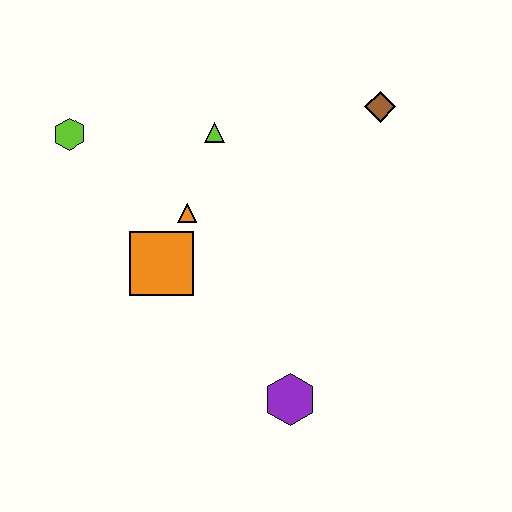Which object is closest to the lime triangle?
The orange triangle is closest to the lime triangle.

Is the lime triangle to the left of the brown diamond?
Yes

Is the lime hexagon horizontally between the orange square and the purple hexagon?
No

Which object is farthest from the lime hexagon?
The purple hexagon is farthest from the lime hexagon.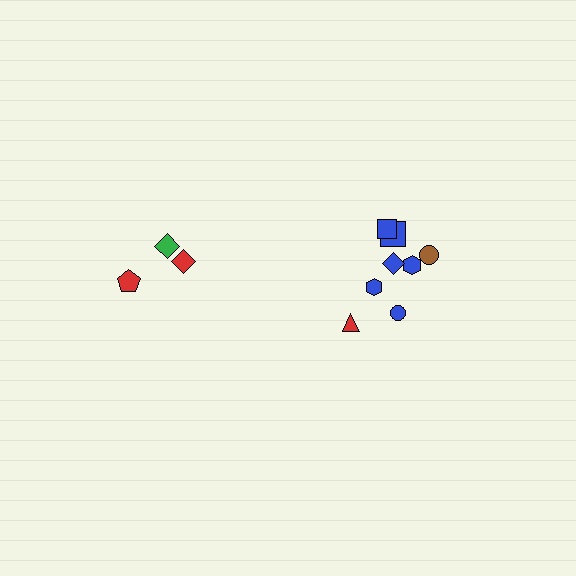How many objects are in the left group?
There are 3 objects.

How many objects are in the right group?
There are 8 objects.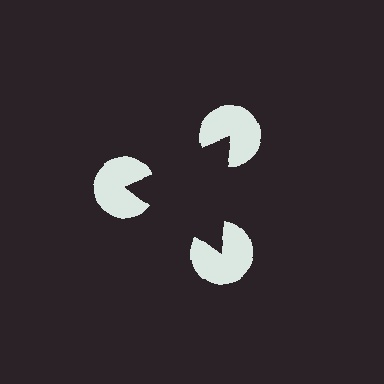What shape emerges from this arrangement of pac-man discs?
An illusory triangle — its edges are inferred from the aligned wedge cuts in the pac-man discs, not physically drawn.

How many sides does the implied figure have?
3 sides.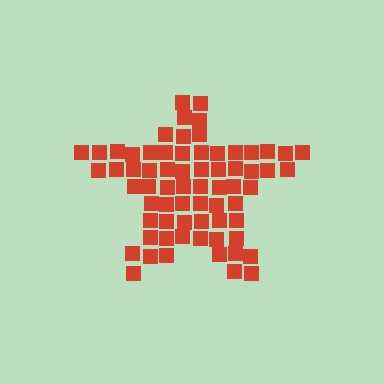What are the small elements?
The small elements are squares.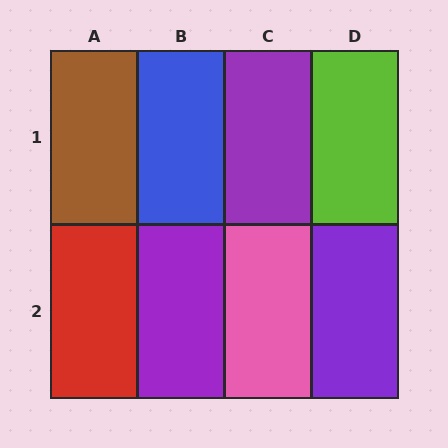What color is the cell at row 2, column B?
Purple.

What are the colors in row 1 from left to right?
Brown, blue, purple, lime.